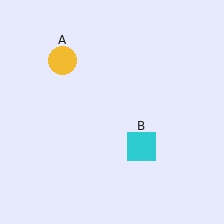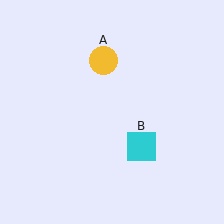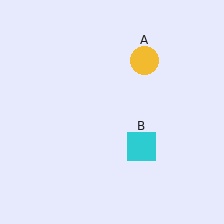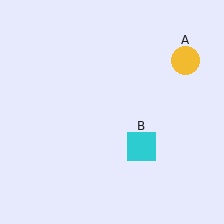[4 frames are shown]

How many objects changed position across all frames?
1 object changed position: yellow circle (object A).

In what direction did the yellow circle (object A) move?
The yellow circle (object A) moved right.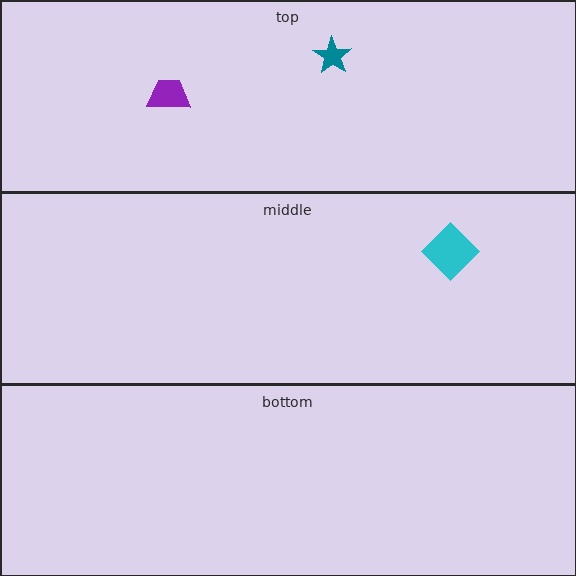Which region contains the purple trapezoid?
The top region.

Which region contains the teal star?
The top region.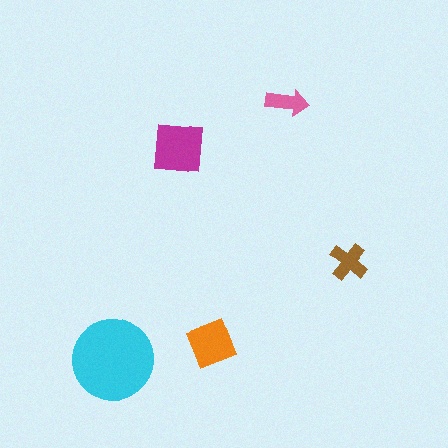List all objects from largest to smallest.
The cyan circle, the magenta square, the orange diamond, the brown cross, the pink arrow.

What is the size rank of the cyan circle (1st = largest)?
1st.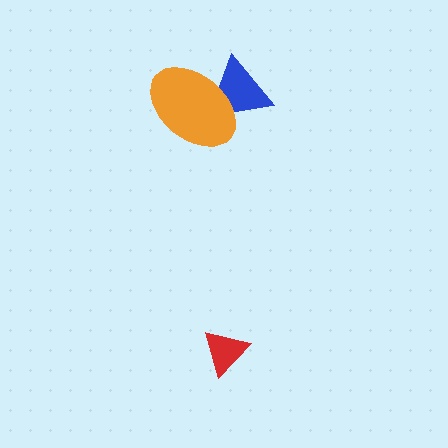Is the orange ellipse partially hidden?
No, no other shape covers it.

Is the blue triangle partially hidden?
Yes, it is partially covered by another shape.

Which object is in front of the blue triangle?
The orange ellipse is in front of the blue triangle.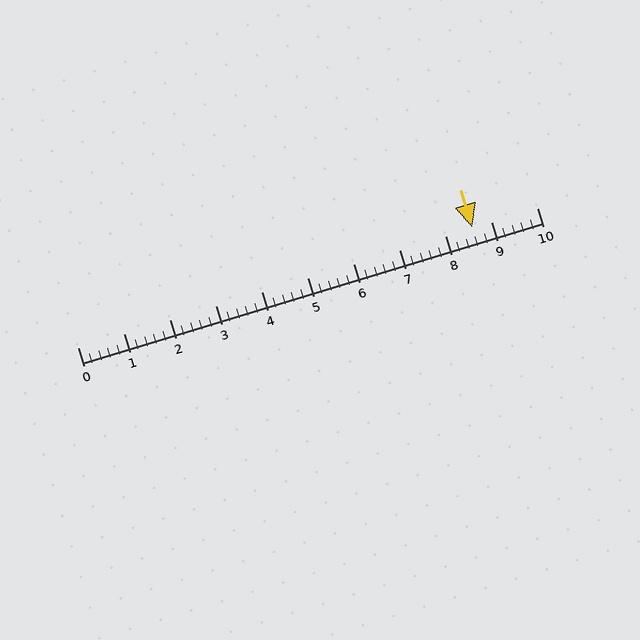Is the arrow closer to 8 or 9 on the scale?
The arrow is closer to 9.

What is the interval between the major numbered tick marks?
The major tick marks are spaced 1 units apart.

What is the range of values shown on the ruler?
The ruler shows values from 0 to 10.